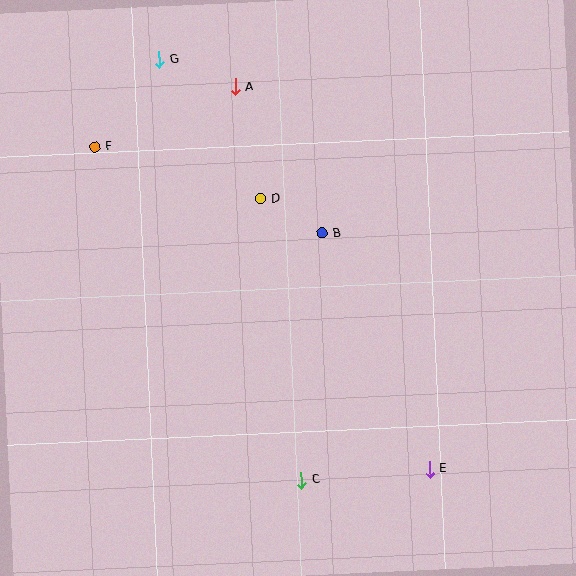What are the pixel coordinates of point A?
Point A is at (235, 87).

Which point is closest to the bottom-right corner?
Point E is closest to the bottom-right corner.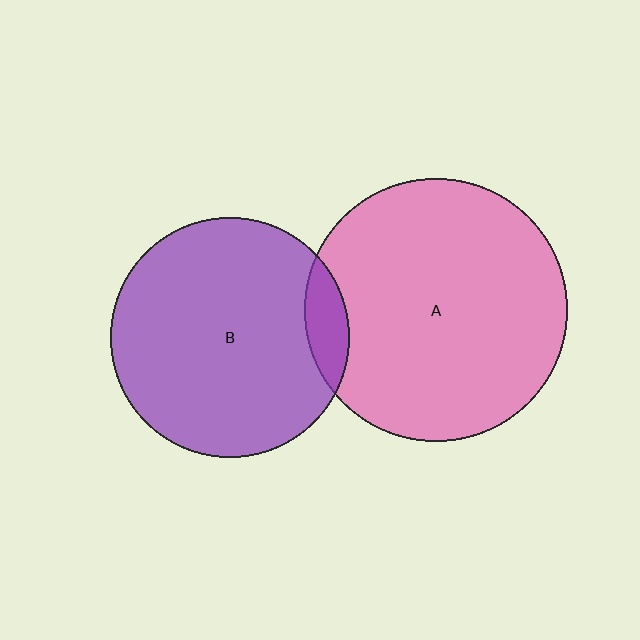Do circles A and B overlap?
Yes.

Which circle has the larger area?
Circle A (pink).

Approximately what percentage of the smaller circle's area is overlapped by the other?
Approximately 10%.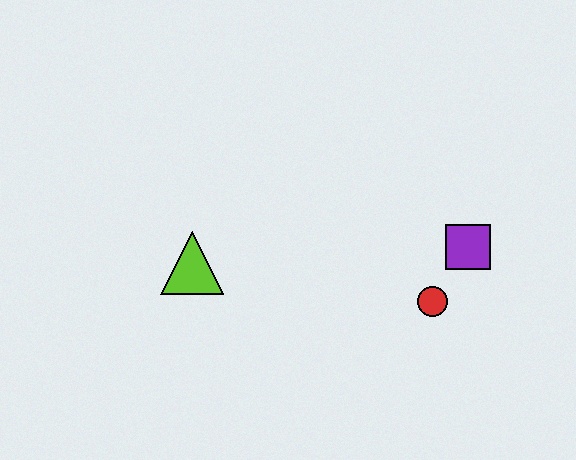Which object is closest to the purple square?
The red circle is closest to the purple square.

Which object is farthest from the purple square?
The lime triangle is farthest from the purple square.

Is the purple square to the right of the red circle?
Yes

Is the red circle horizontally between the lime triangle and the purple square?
Yes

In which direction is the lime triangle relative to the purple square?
The lime triangle is to the left of the purple square.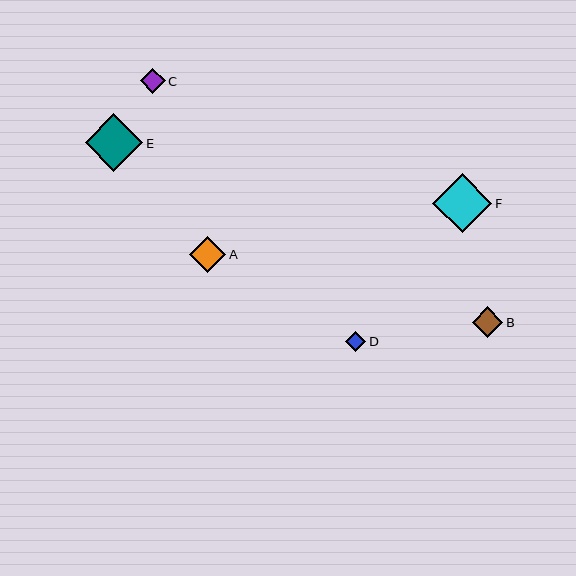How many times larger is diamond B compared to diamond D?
Diamond B is approximately 1.5 times the size of diamond D.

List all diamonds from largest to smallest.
From largest to smallest: F, E, A, B, C, D.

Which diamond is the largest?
Diamond F is the largest with a size of approximately 59 pixels.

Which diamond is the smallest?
Diamond D is the smallest with a size of approximately 20 pixels.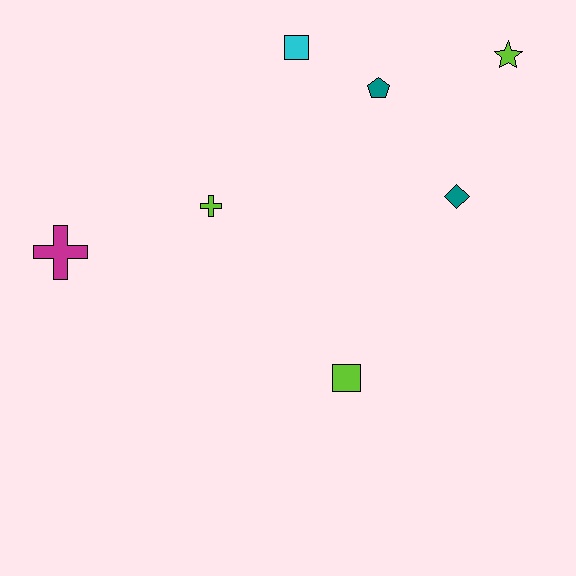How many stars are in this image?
There is 1 star.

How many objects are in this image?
There are 7 objects.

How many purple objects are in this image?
There are no purple objects.